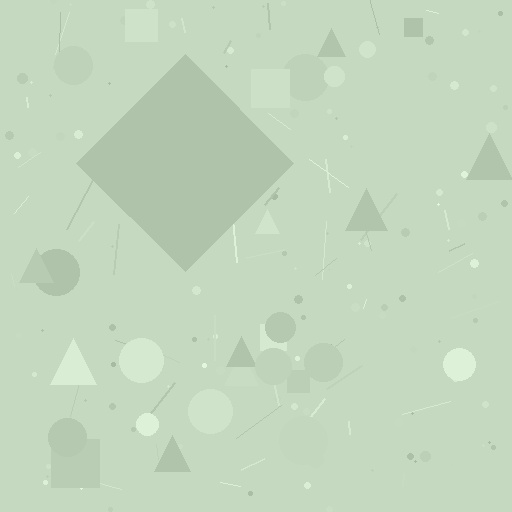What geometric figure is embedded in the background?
A diamond is embedded in the background.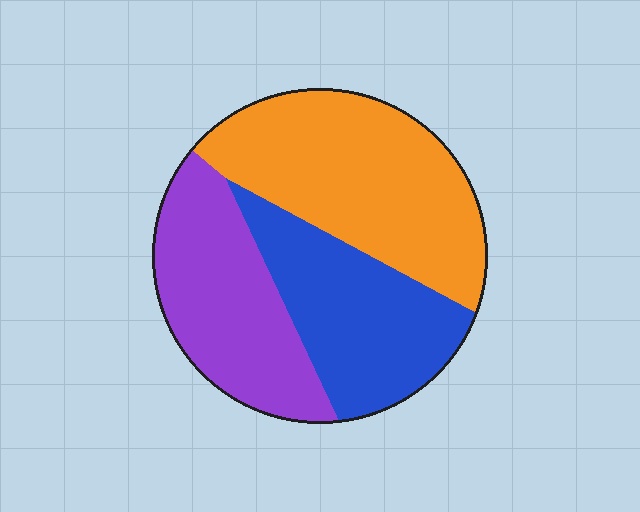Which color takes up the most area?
Orange, at roughly 40%.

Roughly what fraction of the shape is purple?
Purple covers about 30% of the shape.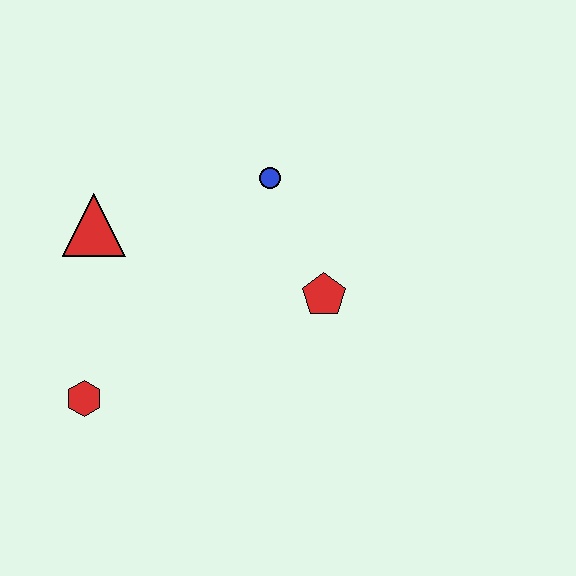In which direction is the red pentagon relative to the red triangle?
The red pentagon is to the right of the red triangle.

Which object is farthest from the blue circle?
The red hexagon is farthest from the blue circle.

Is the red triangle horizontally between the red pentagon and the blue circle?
No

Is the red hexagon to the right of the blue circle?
No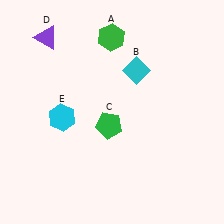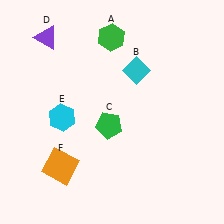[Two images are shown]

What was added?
An orange square (F) was added in Image 2.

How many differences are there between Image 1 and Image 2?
There is 1 difference between the two images.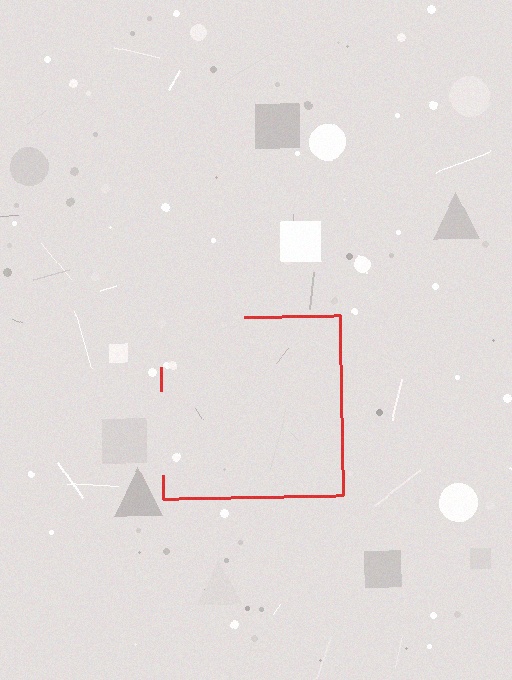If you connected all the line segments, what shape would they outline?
They would outline a square.